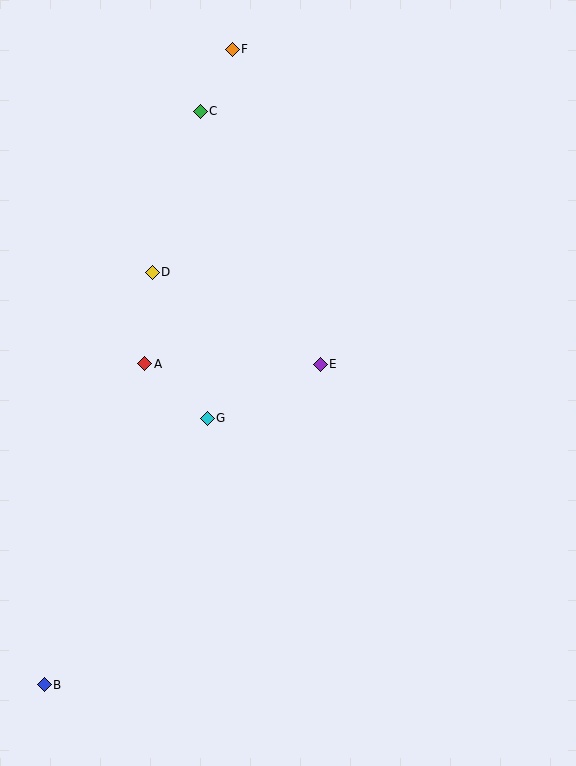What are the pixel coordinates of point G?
Point G is at (207, 418).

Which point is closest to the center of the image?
Point E at (320, 364) is closest to the center.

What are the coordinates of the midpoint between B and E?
The midpoint between B and E is at (182, 525).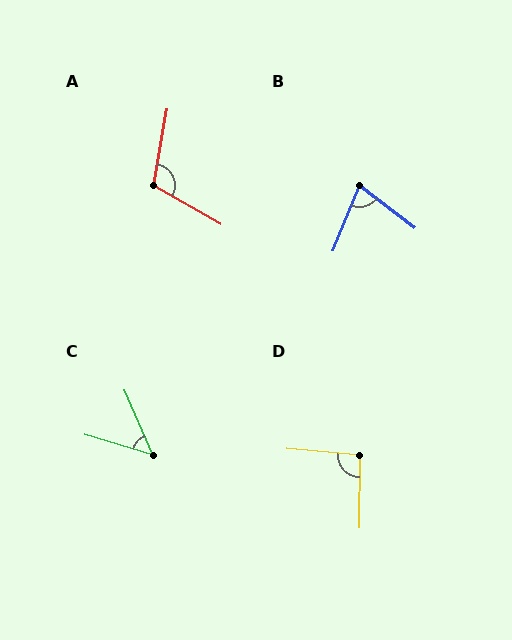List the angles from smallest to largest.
C (50°), B (75°), D (95°), A (110°).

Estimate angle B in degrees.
Approximately 75 degrees.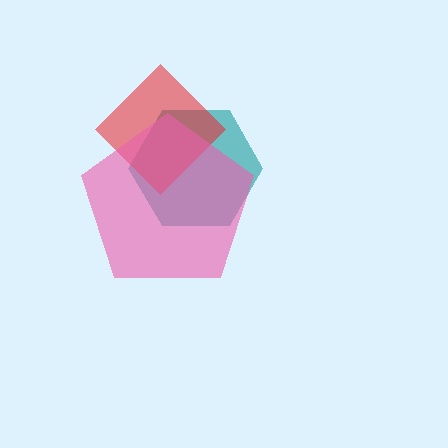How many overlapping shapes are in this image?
There are 3 overlapping shapes in the image.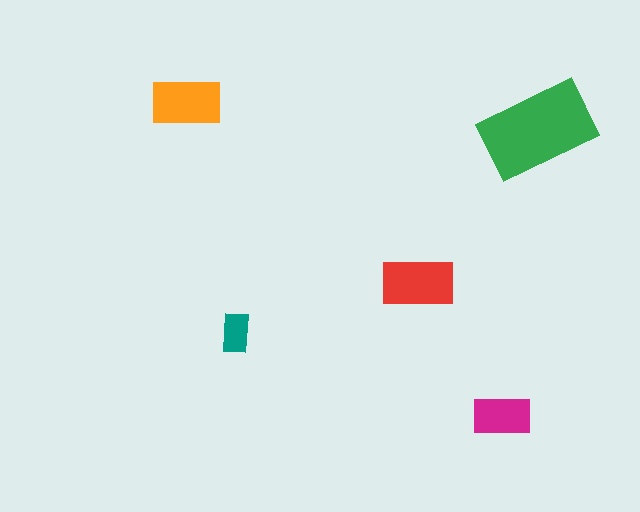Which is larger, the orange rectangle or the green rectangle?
The green one.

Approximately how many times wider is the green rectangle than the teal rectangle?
About 3 times wider.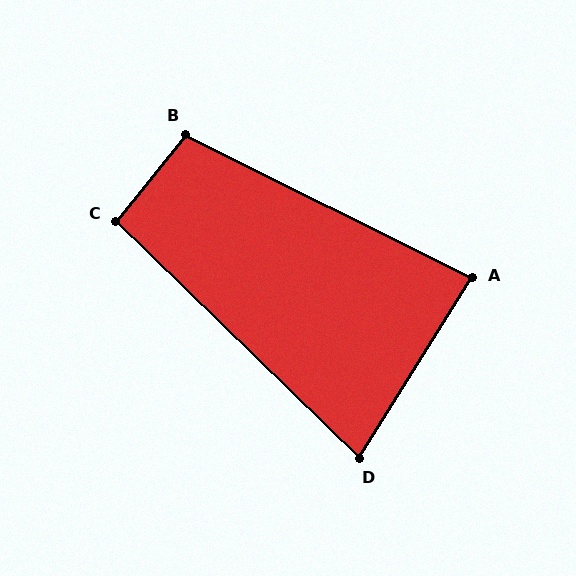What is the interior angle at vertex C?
Approximately 95 degrees (obtuse).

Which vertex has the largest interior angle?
B, at approximately 102 degrees.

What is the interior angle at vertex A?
Approximately 85 degrees (acute).